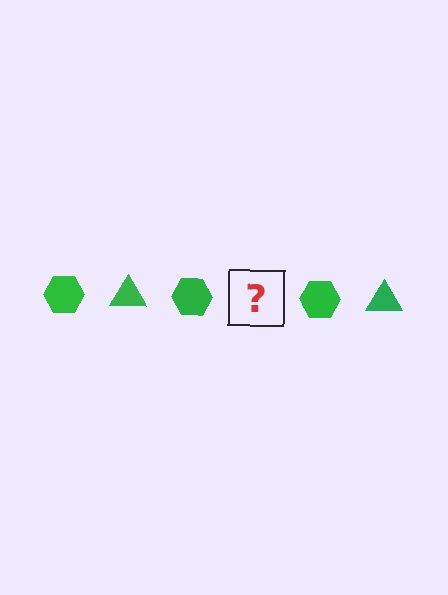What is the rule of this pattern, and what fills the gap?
The rule is that the pattern cycles through hexagon, triangle shapes in green. The gap should be filled with a green triangle.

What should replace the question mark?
The question mark should be replaced with a green triangle.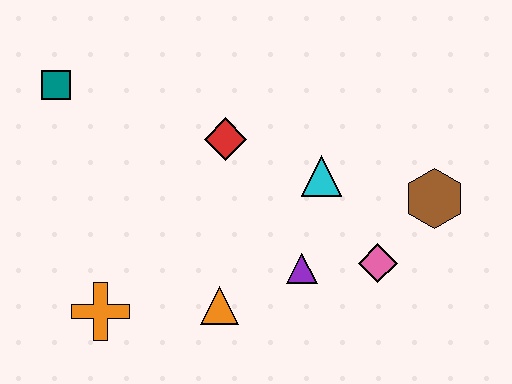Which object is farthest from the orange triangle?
The teal square is farthest from the orange triangle.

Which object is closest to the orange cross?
The orange triangle is closest to the orange cross.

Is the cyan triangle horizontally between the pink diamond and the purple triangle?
Yes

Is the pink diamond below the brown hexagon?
Yes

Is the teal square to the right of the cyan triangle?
No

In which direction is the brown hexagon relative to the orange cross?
The brown hexagon is to the right of the orange cross.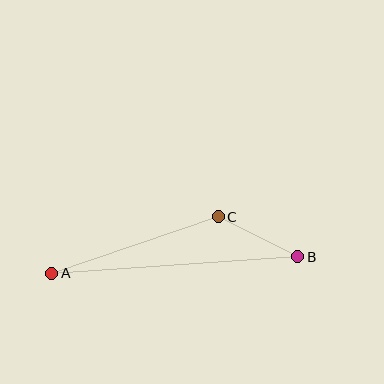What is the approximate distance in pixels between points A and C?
The distance between A and C is approximately 176 pixels.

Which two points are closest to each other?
Points B and C are closest to each other.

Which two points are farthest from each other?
Points A and B are farthest from each other.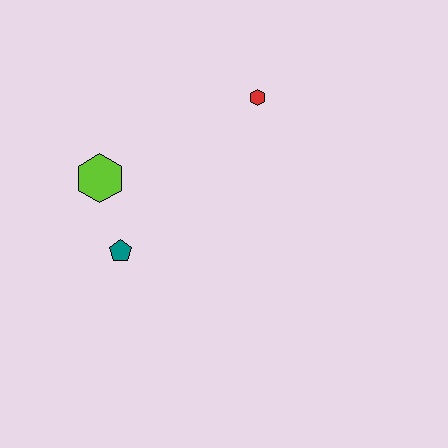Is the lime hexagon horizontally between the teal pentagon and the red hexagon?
No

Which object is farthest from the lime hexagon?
The red hexagon is farthest from the lime hexagon.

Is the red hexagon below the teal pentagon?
No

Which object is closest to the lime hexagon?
The teal pentagon is closest to the lime hexagon.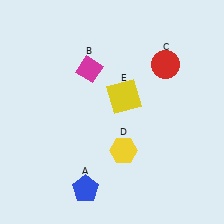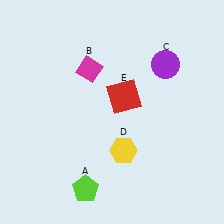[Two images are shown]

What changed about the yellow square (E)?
In Image 1, E is yellow. In Image 2, it changed to red.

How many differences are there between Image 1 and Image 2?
There are 3 differences between the two images.